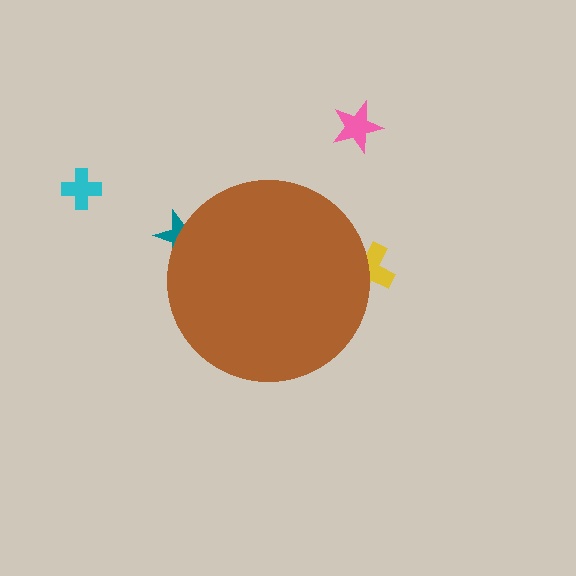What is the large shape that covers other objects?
A brown circle.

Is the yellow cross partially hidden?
Yes, the yellow cross is partially hidden behind the brown circle.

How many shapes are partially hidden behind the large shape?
2 shapes are partially hidden.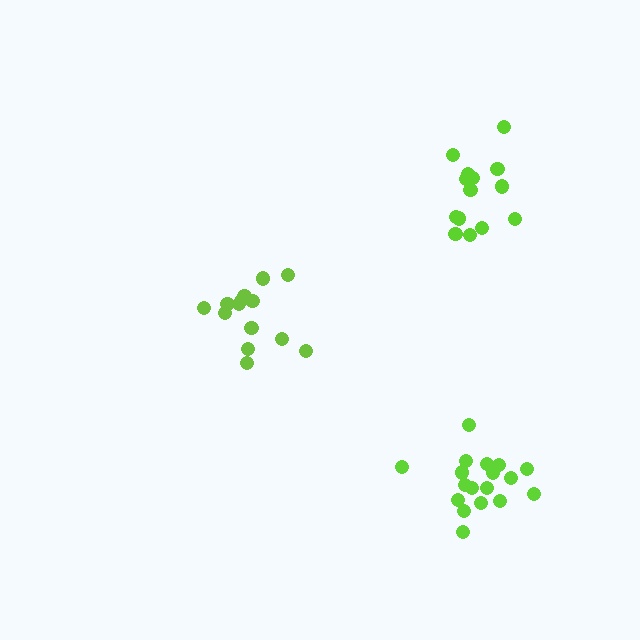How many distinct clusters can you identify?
There are 3 distinct clusters.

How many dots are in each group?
Group 1: 14 dots, Group 2: 15 dots, Group 3: 18 dots (47 total).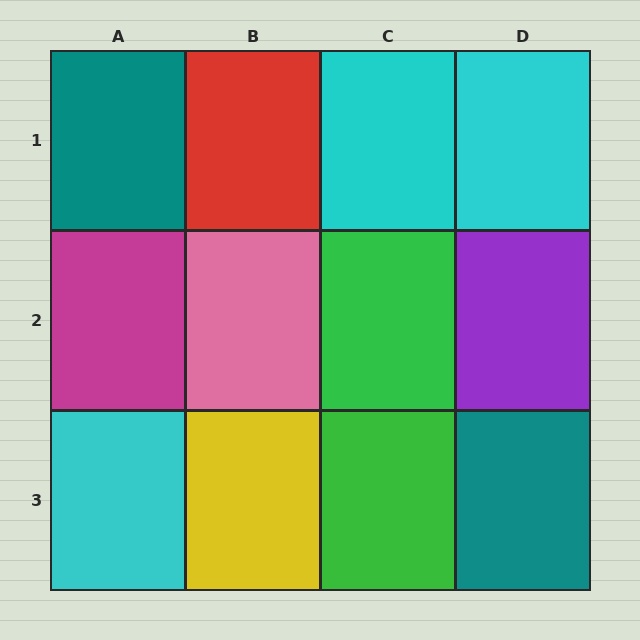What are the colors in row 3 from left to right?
Cyan, yellow, green, teal.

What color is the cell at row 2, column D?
Purple.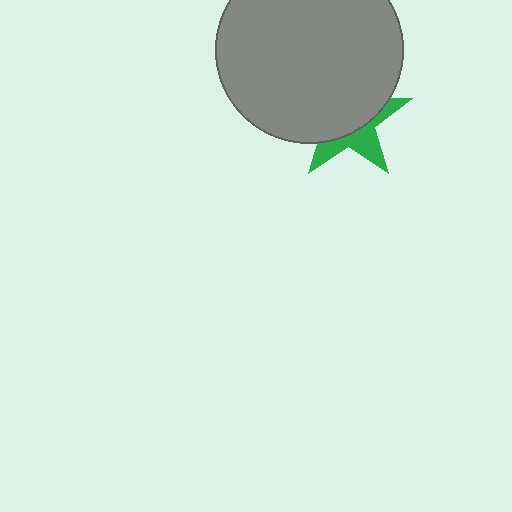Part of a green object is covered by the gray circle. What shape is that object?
It is a star.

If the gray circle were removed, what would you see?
You would see the complete green star.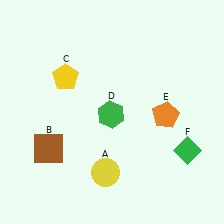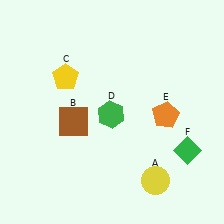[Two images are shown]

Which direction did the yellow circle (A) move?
The yellow circle (A) moved right.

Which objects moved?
The objects that moved are: the yellow circle (A), the brown square (B).